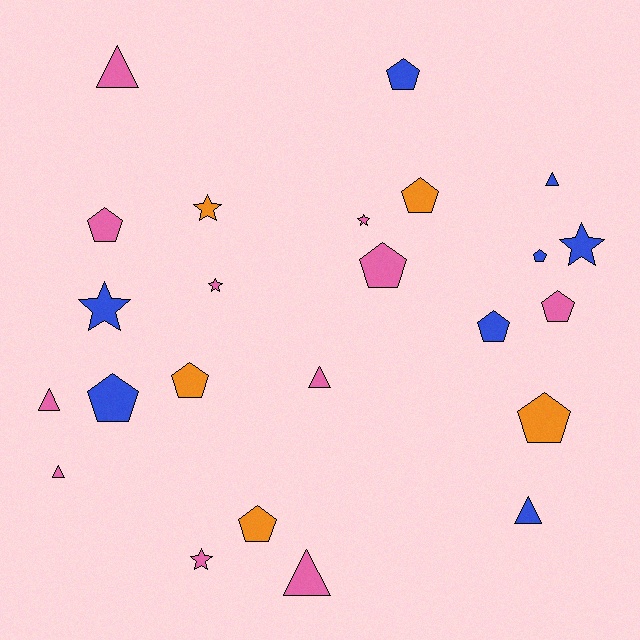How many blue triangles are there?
There are 2 blue triangles.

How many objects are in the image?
There are 24 objects.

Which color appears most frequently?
Pink, with 11 objects.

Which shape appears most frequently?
Pentagon, with 11 objects.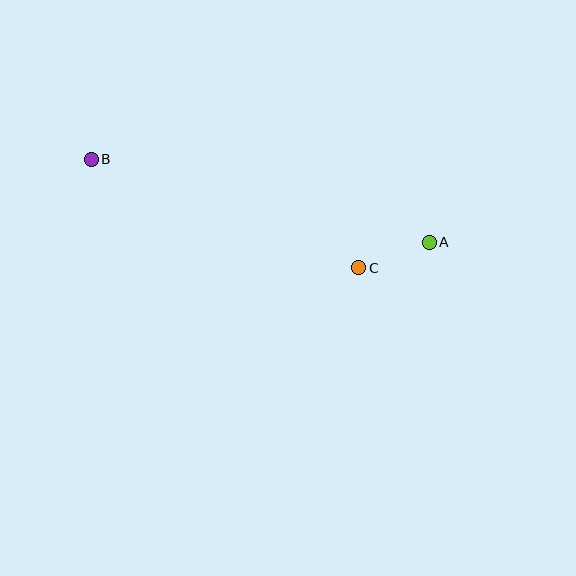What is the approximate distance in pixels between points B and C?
The distance between B and C is approximately 289 pixels.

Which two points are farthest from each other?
Points A and B are farthest from each other.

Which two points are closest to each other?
Points A and C are closest to each other.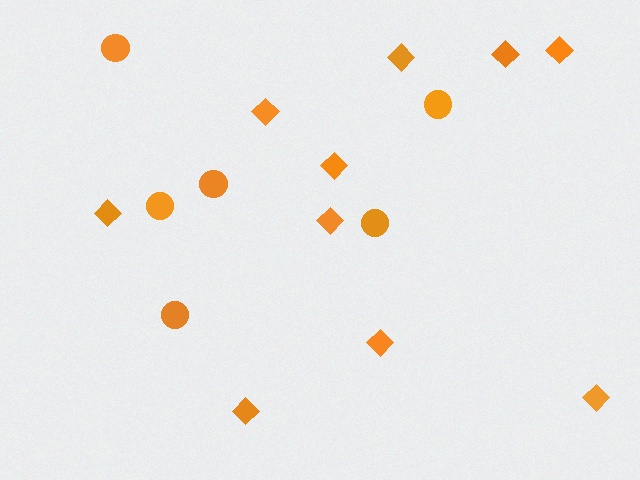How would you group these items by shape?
There are 2 groups: one group of circles (6) and one group of diamonds (10).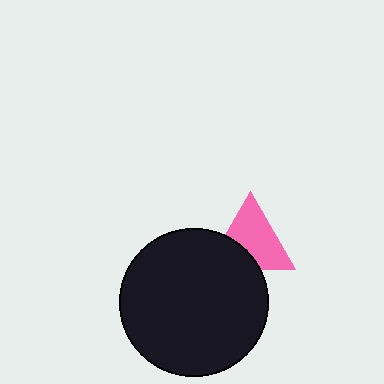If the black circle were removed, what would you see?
You would see the complete pink triangle.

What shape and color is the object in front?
The object in front is a black circle.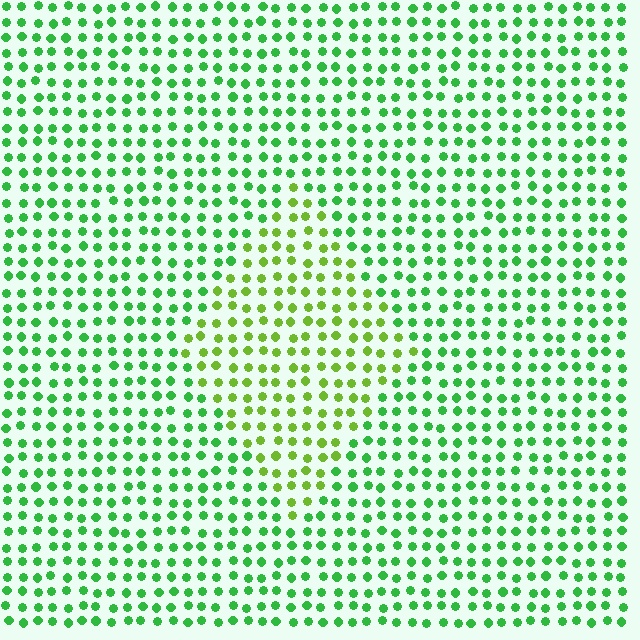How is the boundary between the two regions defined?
The boundary is defined purely by a slight shift in hue (about 34 degrees). Spacing, size, and orientation are identical on both sides.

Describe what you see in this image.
The image is filled with small green elements in a uniform arrangement. A diamond-shaped region is visible where the elements are tinted to a slightly different hue, forming a subtle color boundary.